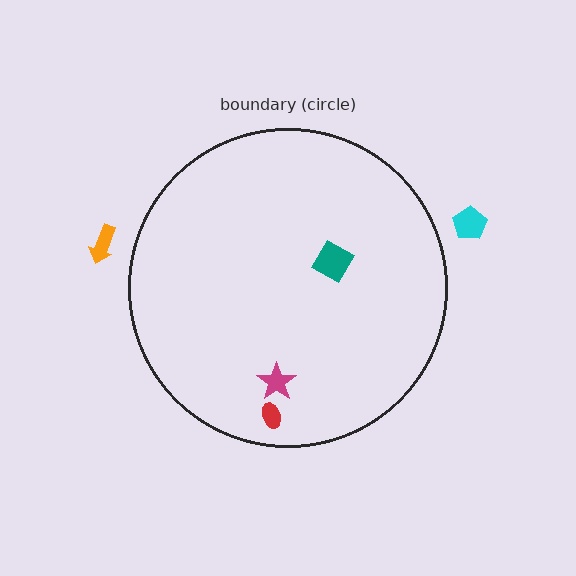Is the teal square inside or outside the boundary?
Inside.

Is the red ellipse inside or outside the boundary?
Inside.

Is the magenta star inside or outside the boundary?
Inside.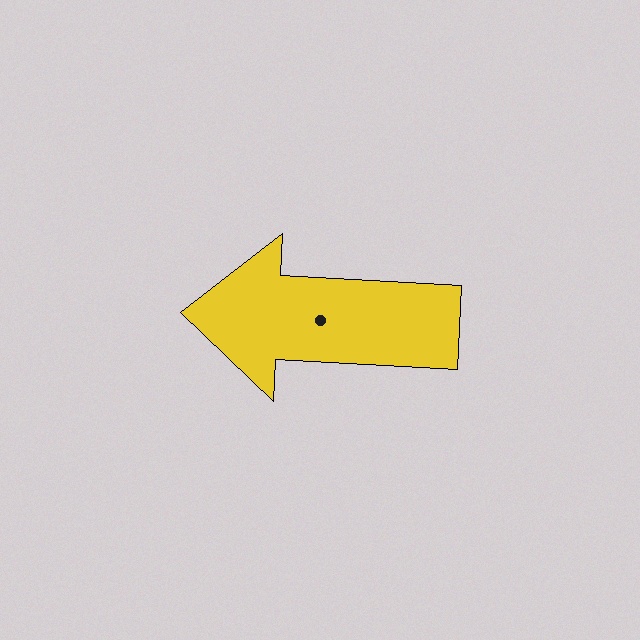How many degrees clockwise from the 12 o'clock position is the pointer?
Approximately 273 degrees.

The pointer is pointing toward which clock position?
Roughly 9 o'clock.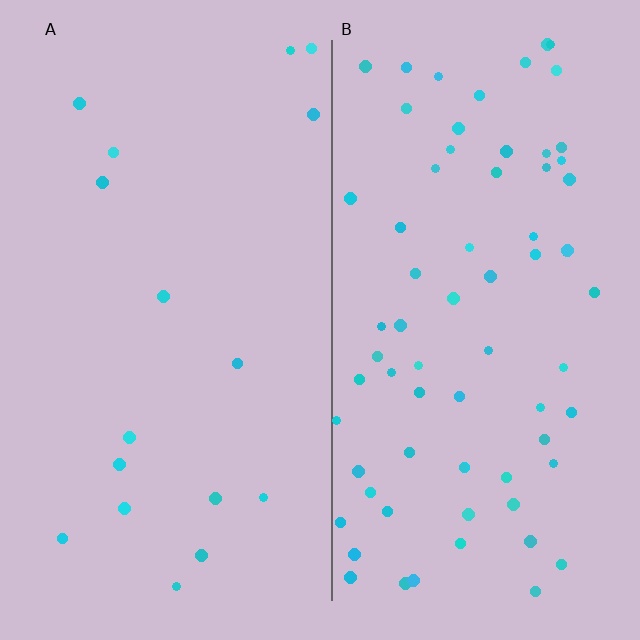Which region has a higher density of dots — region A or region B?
B (the right).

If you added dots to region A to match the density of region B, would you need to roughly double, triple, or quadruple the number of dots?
Approximately quadruple.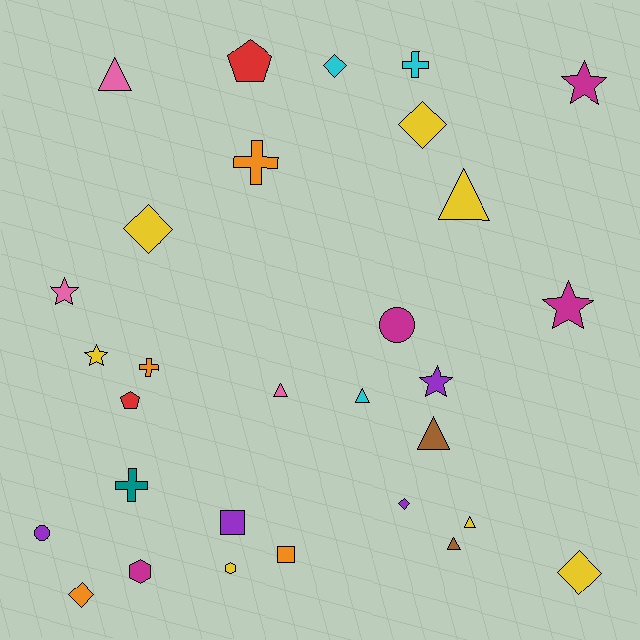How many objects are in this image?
There are 30 objects.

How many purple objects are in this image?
There are 4 purple objects.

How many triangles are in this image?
There are 7 triangles.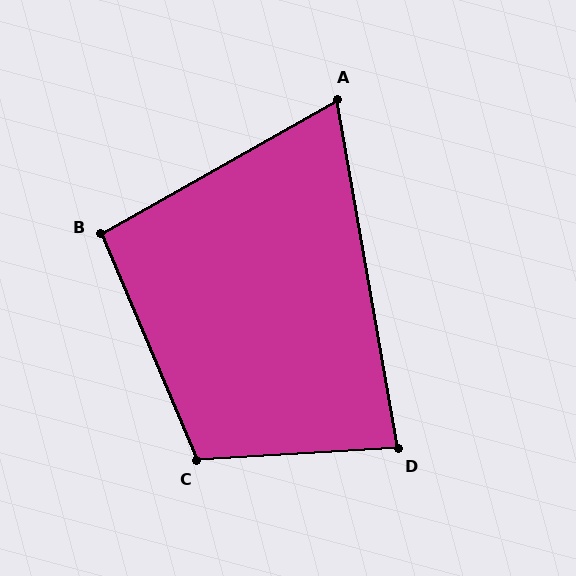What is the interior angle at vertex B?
Approximately 97 degrees (obtuse).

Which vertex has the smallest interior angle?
A, at approximately 70 degrees.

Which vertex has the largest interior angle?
C, at approximately 110 degrees.